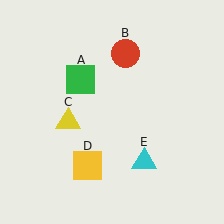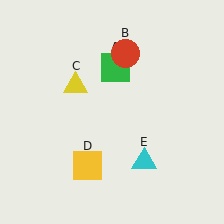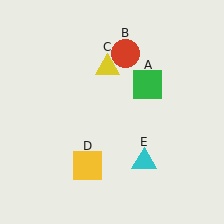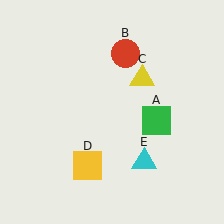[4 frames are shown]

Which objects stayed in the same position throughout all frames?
Red circle (object B) and yellow square (object D) and cyan triangle (object E) remained stationary.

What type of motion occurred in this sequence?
The green square (object A), yellow triangle (object C) rotated clockwise around the center of the scene.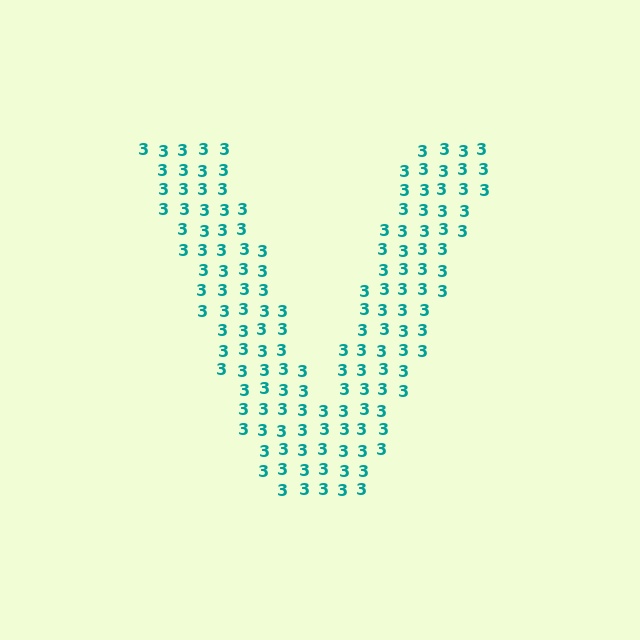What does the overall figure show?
The overall figure shows the letter V.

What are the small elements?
The small elements are digit 3's.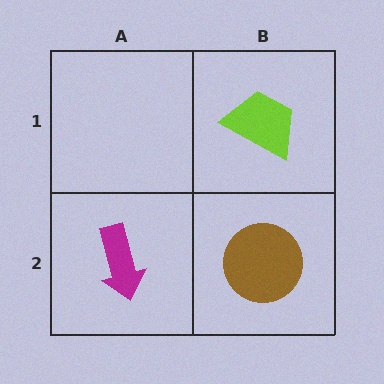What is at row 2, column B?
A brown circle.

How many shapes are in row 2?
2 shapes.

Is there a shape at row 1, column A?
No, that cell is empty.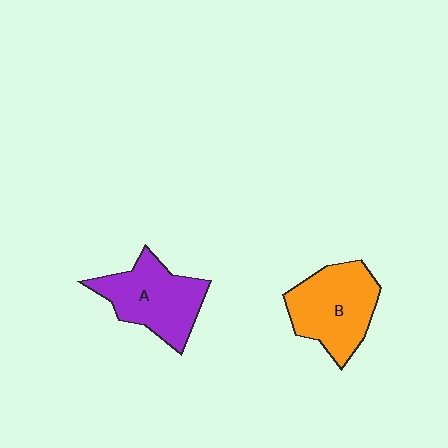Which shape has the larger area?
Shape B (orange).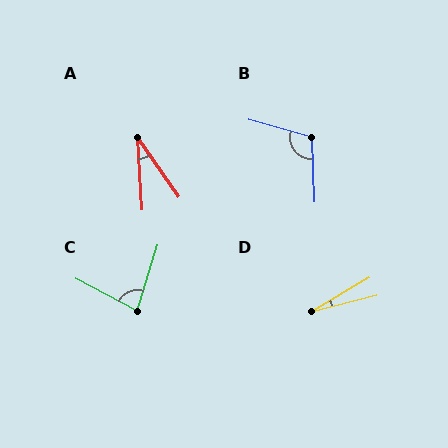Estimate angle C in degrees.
Approximately 80 degrees.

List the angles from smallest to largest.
D (16°), A (31°), C (80°), B (108°).